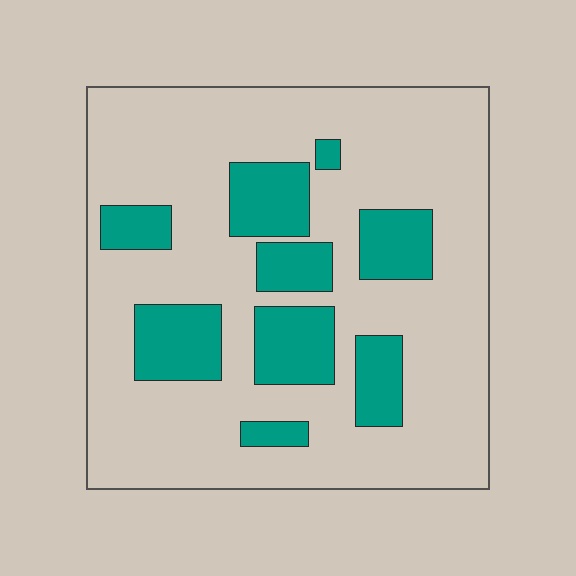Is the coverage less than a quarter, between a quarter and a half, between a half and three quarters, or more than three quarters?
Less than a quarter.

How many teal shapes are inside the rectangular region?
9.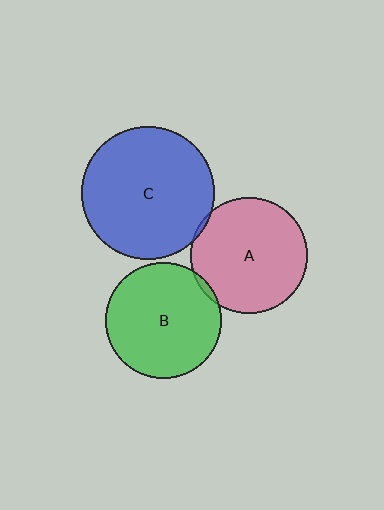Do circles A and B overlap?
Yes.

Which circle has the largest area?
Circle C (blue).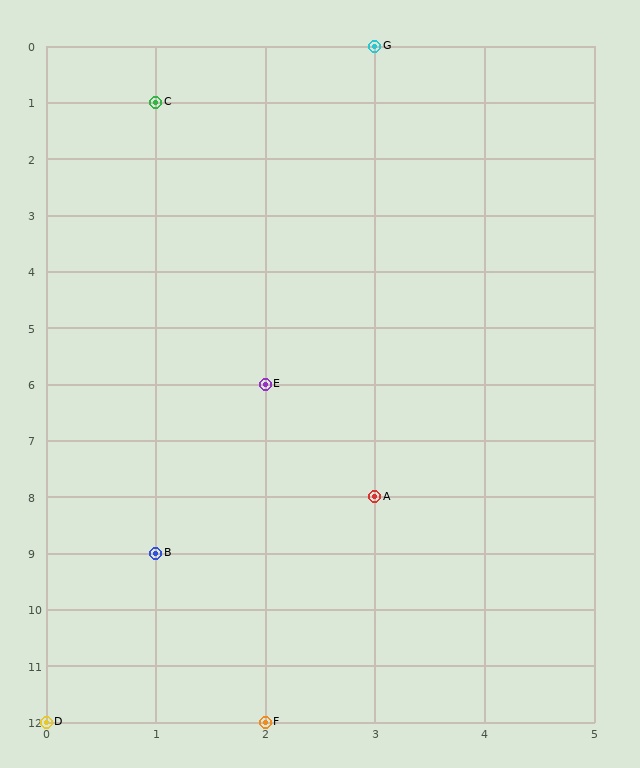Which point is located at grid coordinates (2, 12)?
Point F is at (2, 12).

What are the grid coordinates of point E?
Point E is at grid coordinates (2, 6).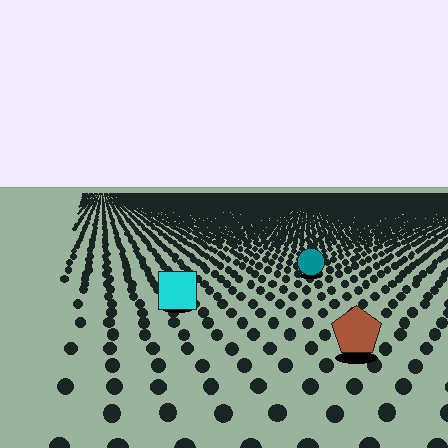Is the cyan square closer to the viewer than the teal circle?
Yes. The cyan square is closer — you can tell from the texture gradient: the ground texture is coarser near it.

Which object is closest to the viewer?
The brown pentagon is closest. The texture marks near it are larger and more spread out.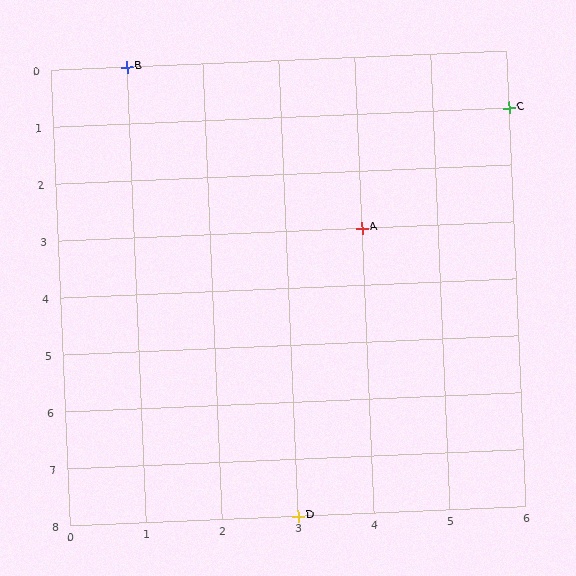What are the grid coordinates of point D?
Point D is at grid coordinates (3, 8).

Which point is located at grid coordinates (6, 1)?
Point C is at (6, 1).